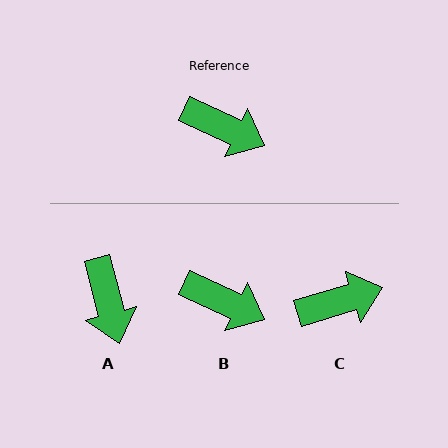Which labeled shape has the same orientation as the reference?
B.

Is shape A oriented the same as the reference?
No, it is off by about 51 degrees.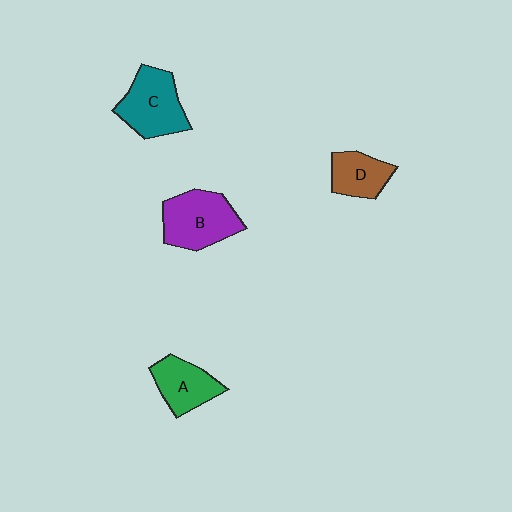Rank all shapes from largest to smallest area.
From largest to smallest: B (purple), C (teal), A (green), D (brown).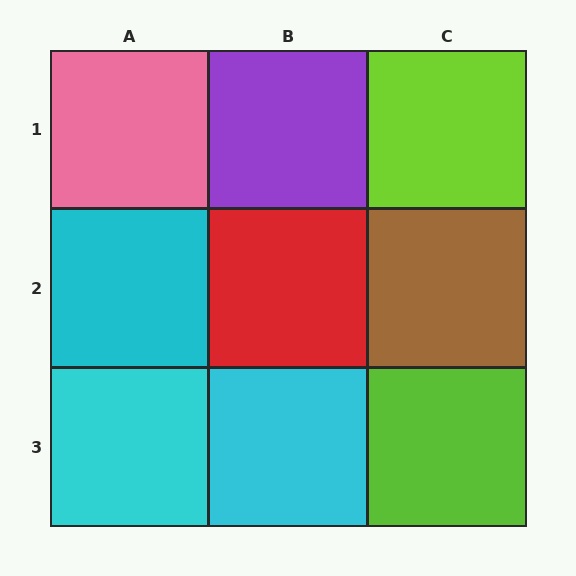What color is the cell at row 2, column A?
Cyan.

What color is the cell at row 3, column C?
Lime.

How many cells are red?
1 cell is red.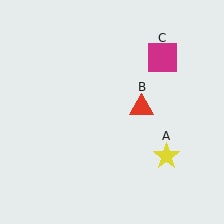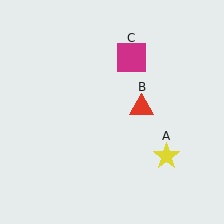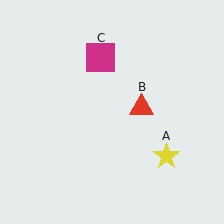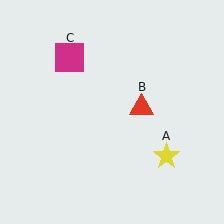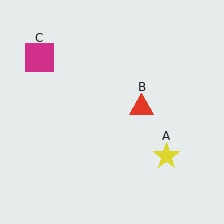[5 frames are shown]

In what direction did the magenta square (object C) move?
The magenta square (object C) moved left.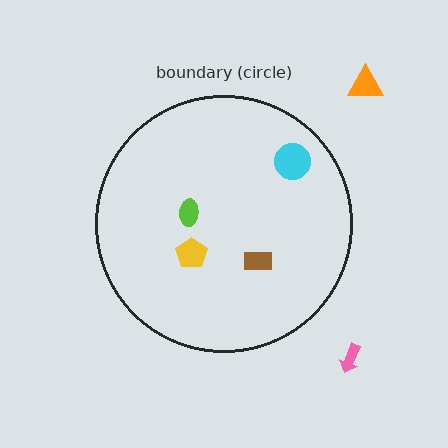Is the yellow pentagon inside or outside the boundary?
Inside.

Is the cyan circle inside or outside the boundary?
Inside.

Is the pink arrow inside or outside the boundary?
Outside.